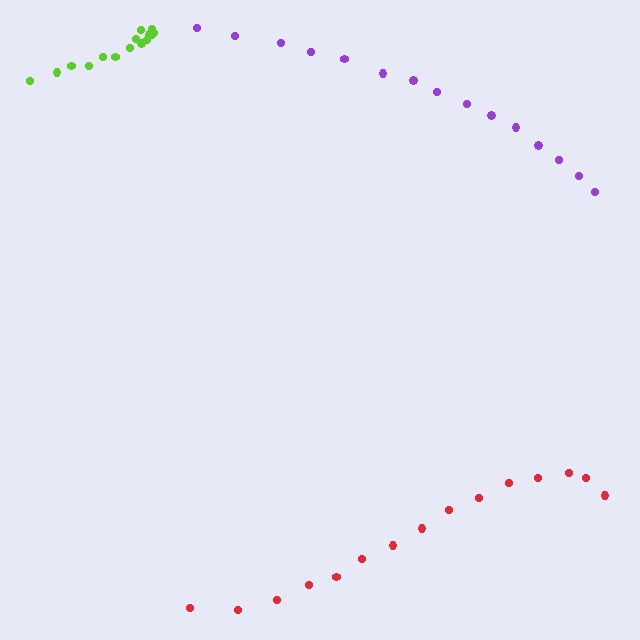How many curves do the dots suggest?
There are 3 distinct paths.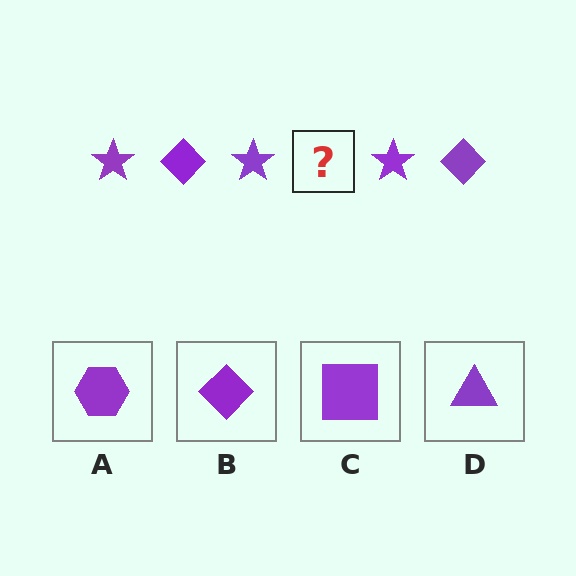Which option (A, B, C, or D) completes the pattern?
B.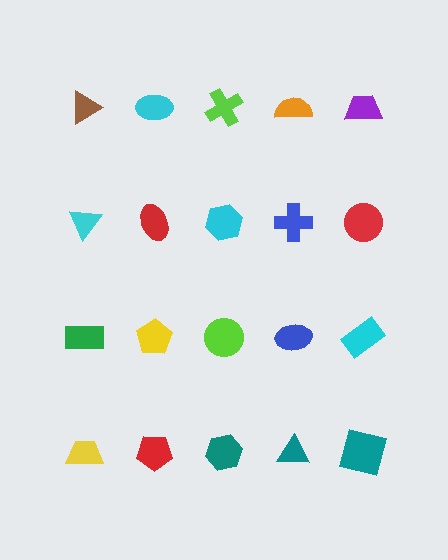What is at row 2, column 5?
A red circle.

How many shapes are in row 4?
5 shapes.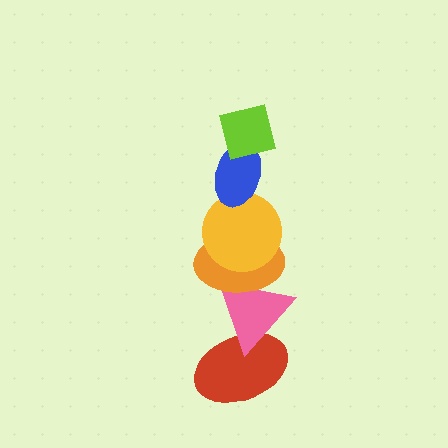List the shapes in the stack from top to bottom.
From top to bottom: the lime square, the blue ellipse, the yellow circle, the orange ellipse, the pink triangle, the red ellipse.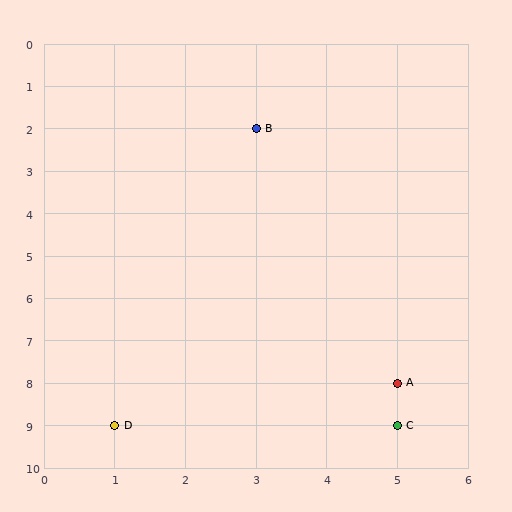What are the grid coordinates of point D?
Point D is at grid coordinates (1, 9).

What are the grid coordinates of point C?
Point C is at grid coordinates (5, 9).